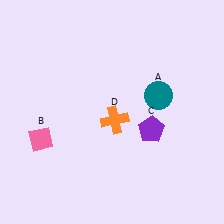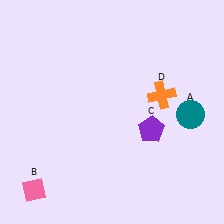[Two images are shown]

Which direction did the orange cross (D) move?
The orange cross (D) moved right.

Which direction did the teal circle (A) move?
The teal circle (A) moved right.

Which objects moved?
The objects that moved are: the teal circle (A), the pink diamond (B), the orange cross (D).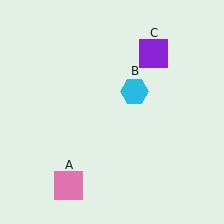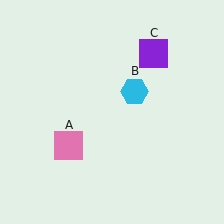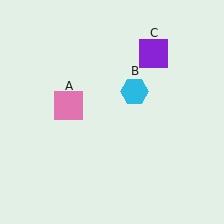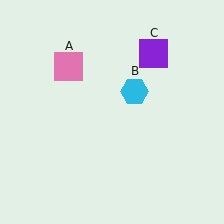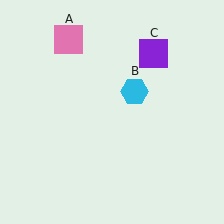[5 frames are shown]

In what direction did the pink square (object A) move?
The pink square (object A) moved up.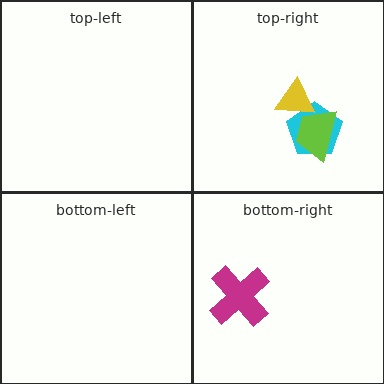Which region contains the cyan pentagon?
The top-right region.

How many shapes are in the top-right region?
3.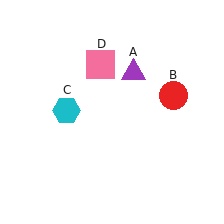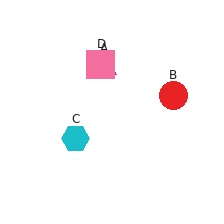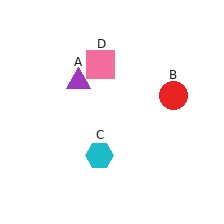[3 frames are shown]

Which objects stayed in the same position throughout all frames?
Red circle (object B) and pink square (object D) remained stationary.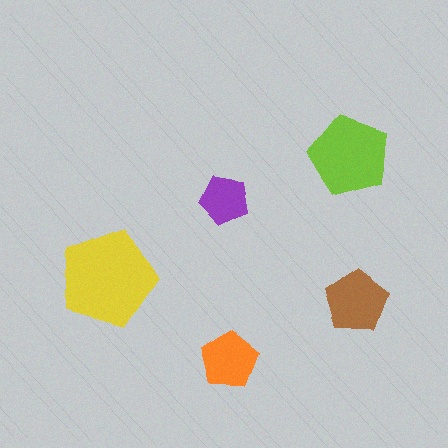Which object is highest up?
The lime pentagon is topmost.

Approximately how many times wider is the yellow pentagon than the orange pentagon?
About 1.5 times wider.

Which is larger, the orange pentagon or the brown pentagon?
The brown one.